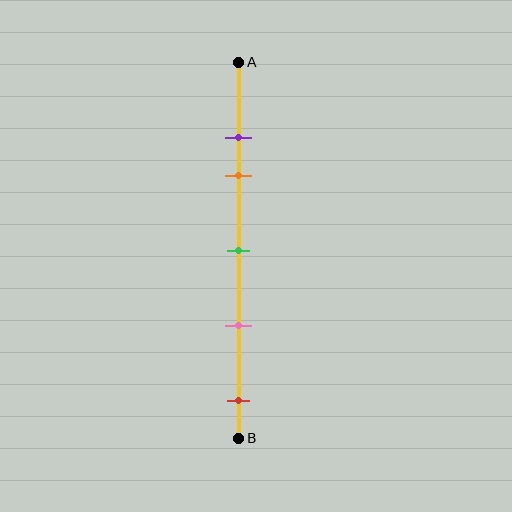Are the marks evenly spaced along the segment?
No, the marks are not evenly spaced.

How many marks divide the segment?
There are 5 marks dividing the segment.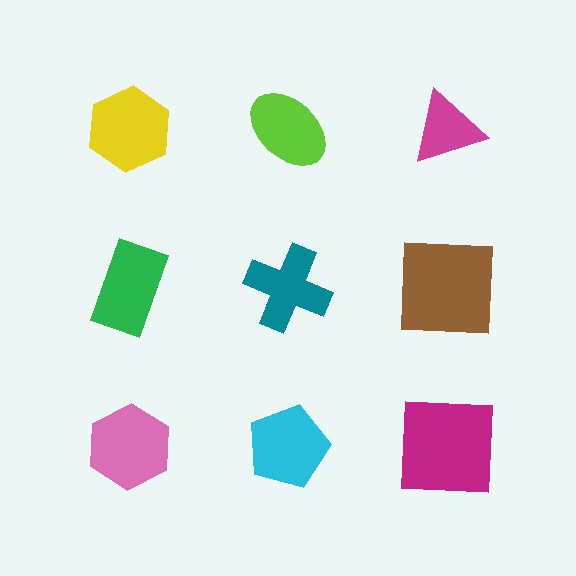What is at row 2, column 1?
A green rectangle.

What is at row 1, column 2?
A lime ellipse.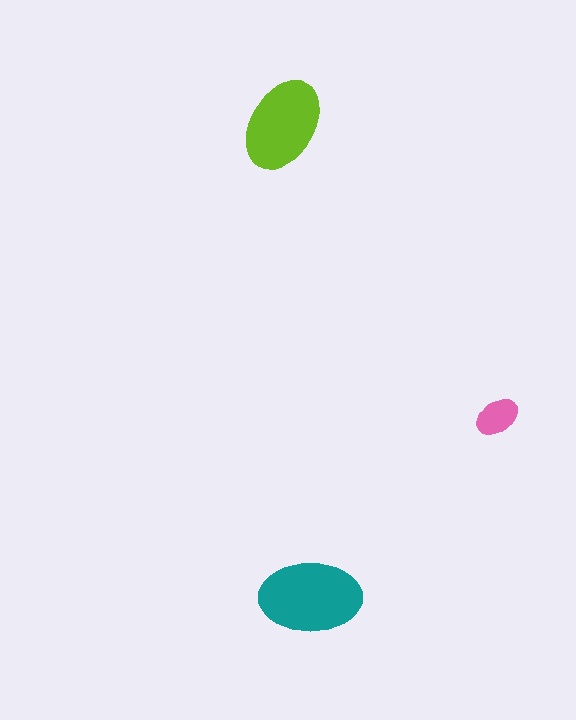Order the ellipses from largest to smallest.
the teal one, the lime one, the pink one.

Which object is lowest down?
The teal ellipse is bottommost.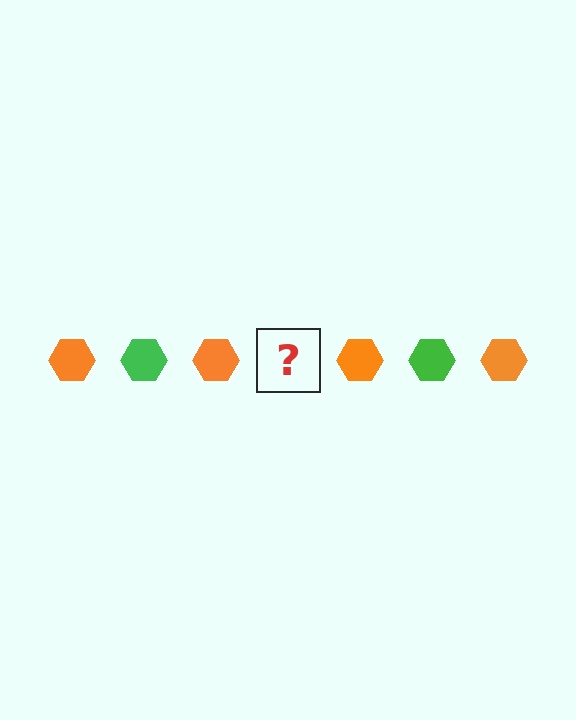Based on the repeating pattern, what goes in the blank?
The blank should be a green hexagon.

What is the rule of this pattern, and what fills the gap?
The rule is that the pattern cycles through orange, green hexagons. The gap should be filled with a green hexagon.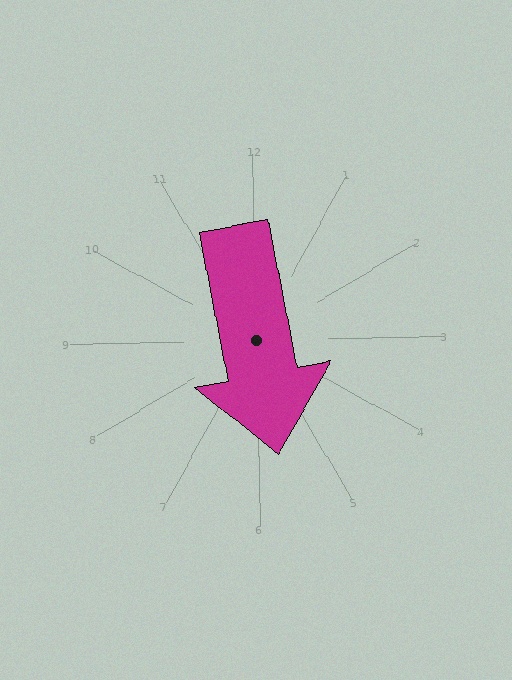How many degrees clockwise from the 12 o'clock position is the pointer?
Approximately 170 degrees.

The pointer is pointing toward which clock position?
Roughly 6 o'clock.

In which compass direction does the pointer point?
South.